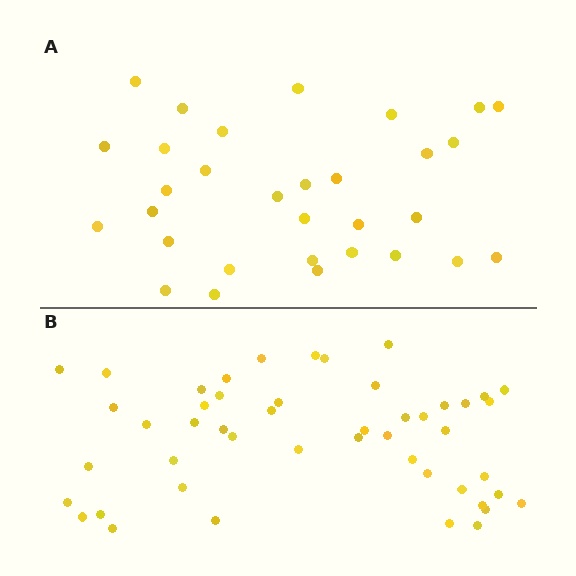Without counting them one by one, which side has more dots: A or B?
Region B (the bottom region) has more dots.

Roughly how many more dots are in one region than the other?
Region B has approximately 15 more dots than region A.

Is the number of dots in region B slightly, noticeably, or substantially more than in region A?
Region B has substantially more. The ratio is roughly 1.5 to 1.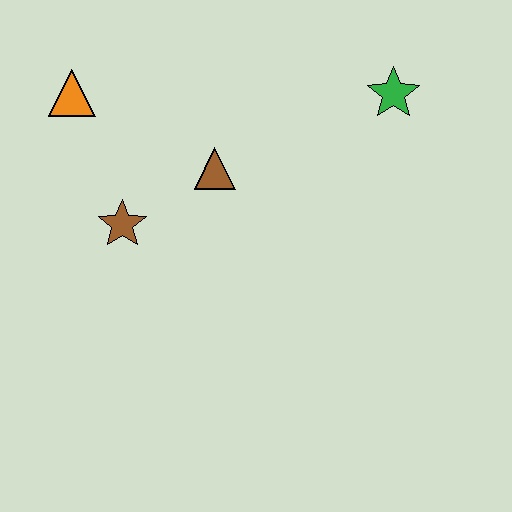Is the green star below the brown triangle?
No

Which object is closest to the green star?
The brown triangle is closest to the green star.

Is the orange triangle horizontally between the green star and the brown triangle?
No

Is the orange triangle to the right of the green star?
No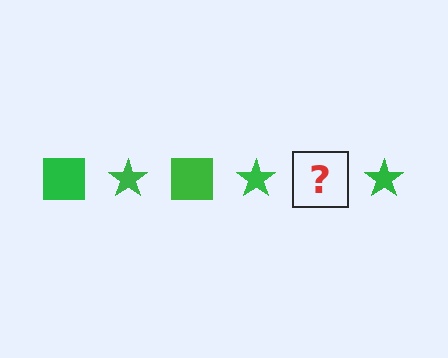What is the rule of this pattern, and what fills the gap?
The rule is that the pattern cycles through square, star shapes in green. The gap should be filled with a green square.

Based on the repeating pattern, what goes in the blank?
The blank should be a green square.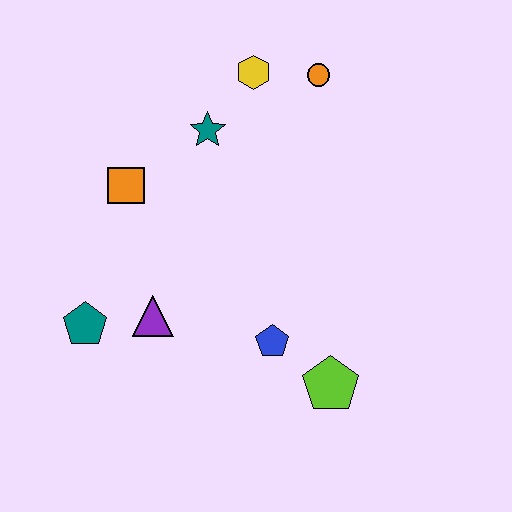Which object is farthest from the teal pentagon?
The orange circle is farthest from the teal pentagon.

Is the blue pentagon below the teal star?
Yes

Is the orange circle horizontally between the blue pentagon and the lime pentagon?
Yes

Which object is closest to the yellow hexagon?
The orange circle is closest to the yellow hexagon.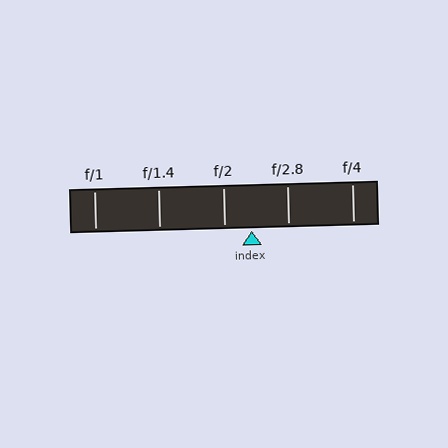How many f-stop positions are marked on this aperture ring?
There are 5 f-stop positions marked.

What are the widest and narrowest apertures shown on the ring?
The widest aperture shown is f/1 and the narrowest is f/4.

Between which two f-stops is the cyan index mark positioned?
The index mark is between f/2 and f/2.8.